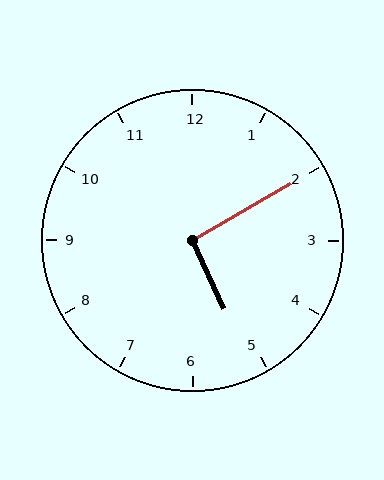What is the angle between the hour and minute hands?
Approximately 95 degrees.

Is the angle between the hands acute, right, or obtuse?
It is right.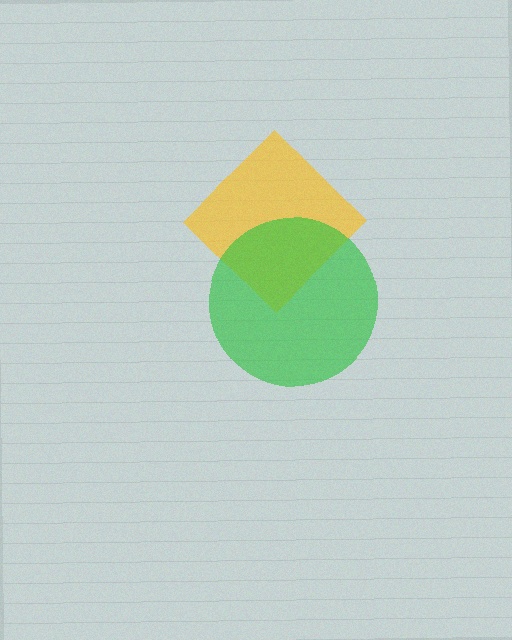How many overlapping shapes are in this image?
There are 2 overlapping shapes in the image.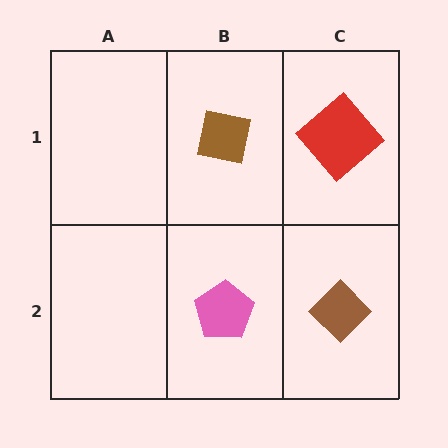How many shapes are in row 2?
2 shapes.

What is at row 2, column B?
A pink pentagon.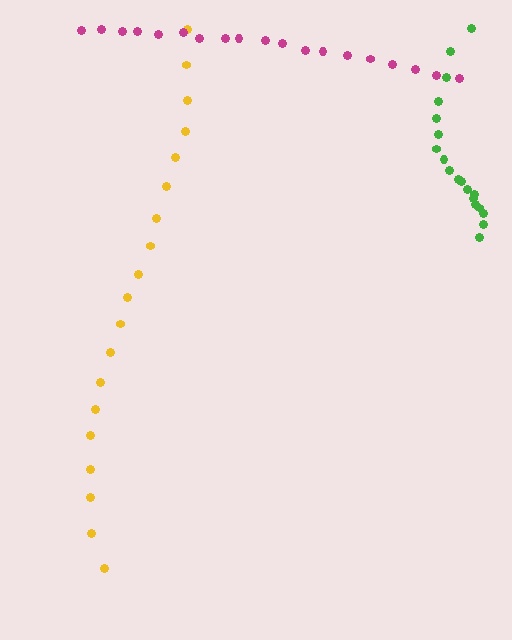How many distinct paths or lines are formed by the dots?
There are 3 distinct paths.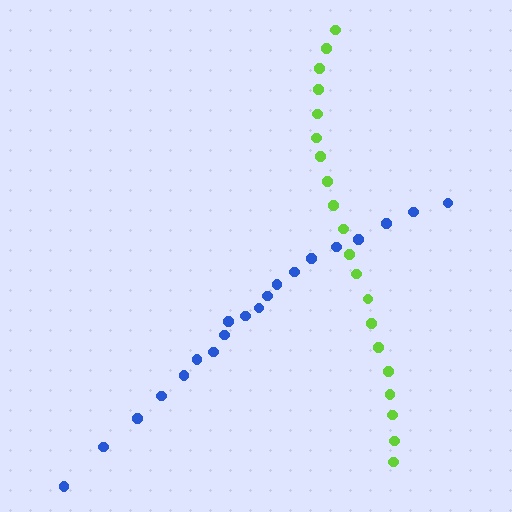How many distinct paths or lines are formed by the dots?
There are 2 distinct paths.